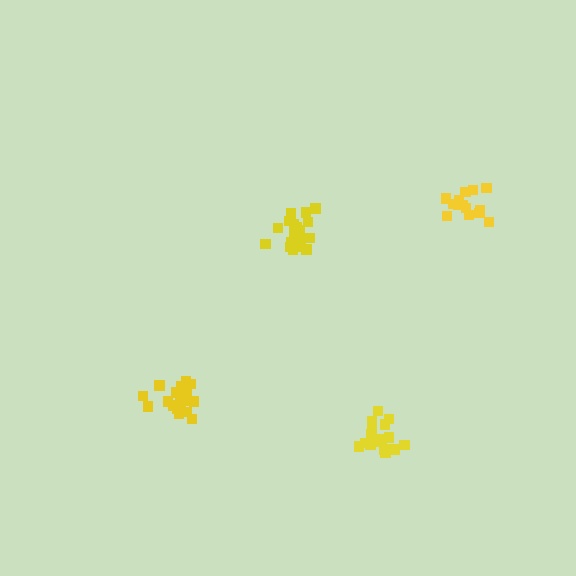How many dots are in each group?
Group 1: 14 dots, Group 2: 19 dots, Group 3: 20 dots, Group 4: 17 dots (70 total).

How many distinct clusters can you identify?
There are 4 distinct clusters.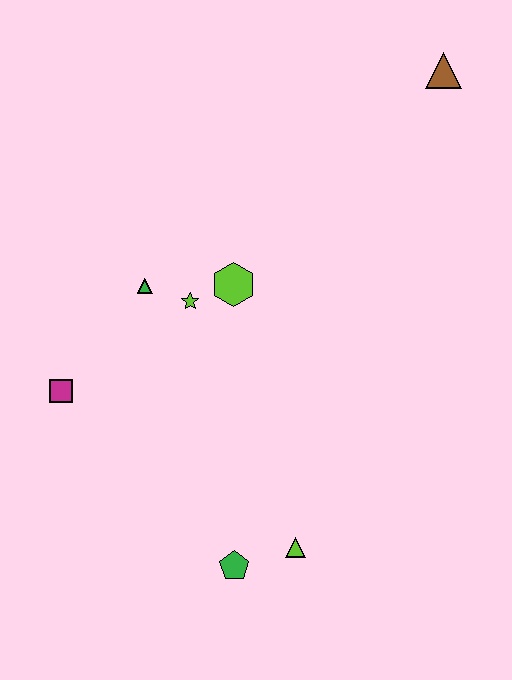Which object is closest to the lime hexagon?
The lime star is closest to the lime hexagon.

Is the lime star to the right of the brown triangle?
No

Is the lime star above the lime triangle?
Yes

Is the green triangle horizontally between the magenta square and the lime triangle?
Yes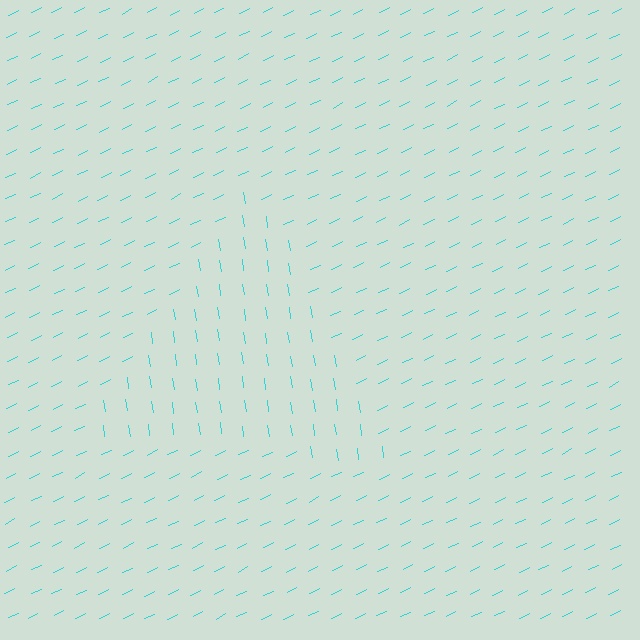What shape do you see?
I see a triangle.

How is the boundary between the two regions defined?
The boundary is defined purely by a change in line orientation (approximately 73 degrees difference). All lines are the same color and thickness.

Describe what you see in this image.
The image is filled with small cyan line segments. A triangle region in the image has lines oriented differently from the surrounding lines, creating a visible texture boundary.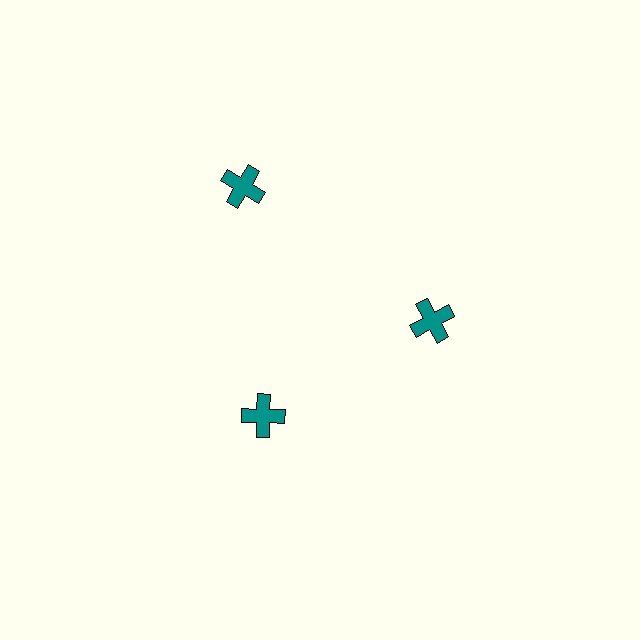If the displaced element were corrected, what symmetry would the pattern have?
It would have 3-fold rotational symmetry — the pattern would map onto itself every 120 degrees.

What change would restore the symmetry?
The symmetry would be restored by moving it inward, back onto the ring so that all 3 crosses sit at equal angles and equal distance from the center.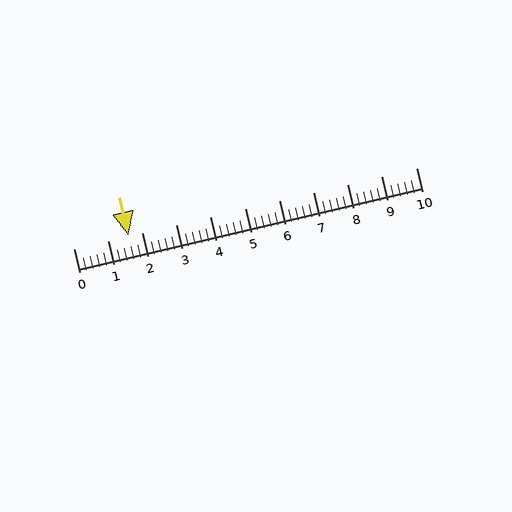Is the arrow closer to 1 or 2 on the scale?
The arrow is closer to 2.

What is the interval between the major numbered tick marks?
The major tick marks are spaced 1 units apart.